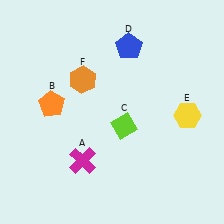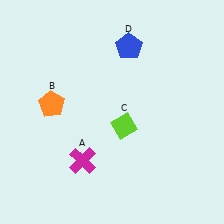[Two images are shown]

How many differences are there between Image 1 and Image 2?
There are 2 differences between the two images.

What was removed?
The orange hexagon (F), the yellow hexagon (E) were removed in Image 2.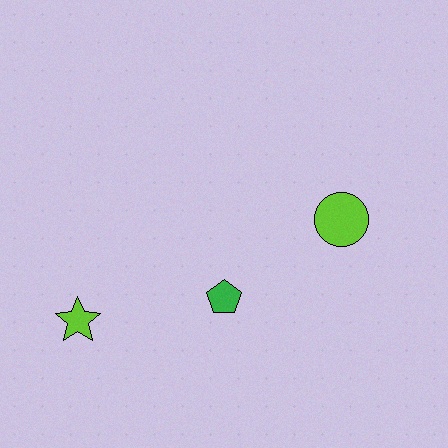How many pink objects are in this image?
There are no pink objects.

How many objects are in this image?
There are 3 objects.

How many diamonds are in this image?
There are no diamonds.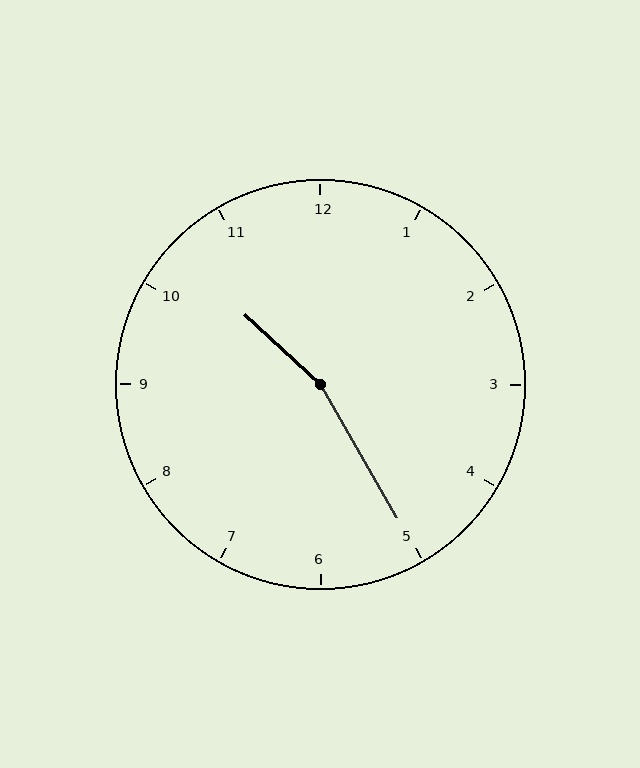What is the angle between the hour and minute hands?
Approximately 162 degrees.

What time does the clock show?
10:25.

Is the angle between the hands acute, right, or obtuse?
It is obtuse.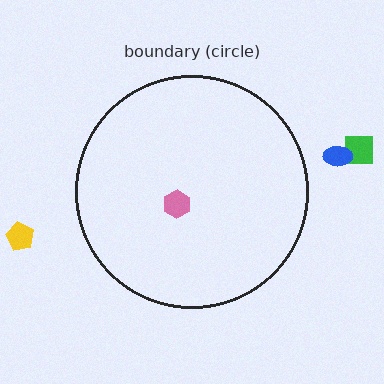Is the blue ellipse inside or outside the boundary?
Outside.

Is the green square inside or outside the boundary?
Outside.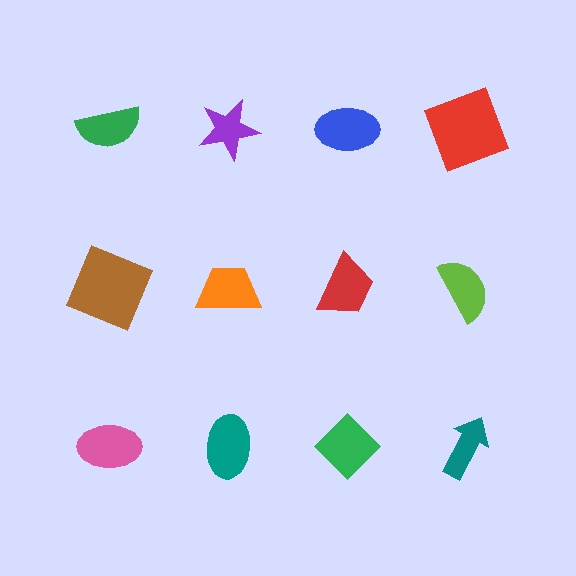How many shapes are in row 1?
4 shapes.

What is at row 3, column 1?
A pink ellipse.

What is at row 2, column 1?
A brown square.